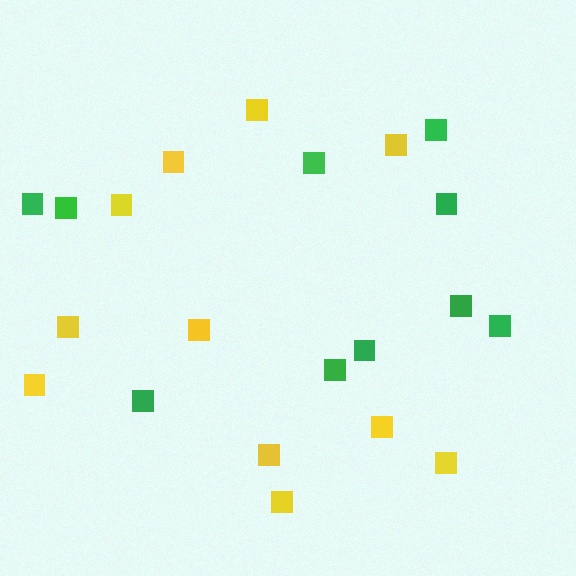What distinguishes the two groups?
There are 2 groups: one group of yellow squares (11) and one group of green squares (10).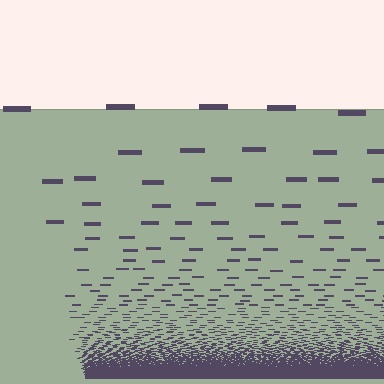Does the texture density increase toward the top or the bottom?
Density increases toward the bottom.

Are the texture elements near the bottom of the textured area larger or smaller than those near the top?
Smaller. The gradient is inverted — elements near the bottom are smaller and denser.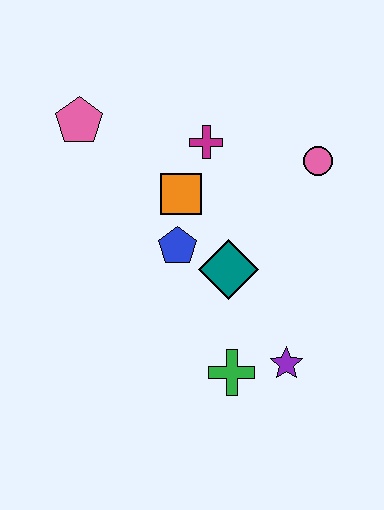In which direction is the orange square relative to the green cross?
The orange square is above the green cross.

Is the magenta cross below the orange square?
No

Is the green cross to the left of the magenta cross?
No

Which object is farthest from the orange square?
The purple star is farthest from the orange square.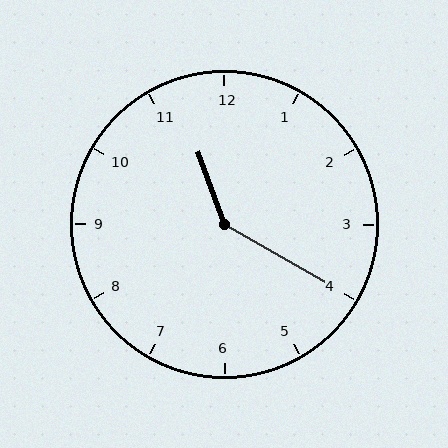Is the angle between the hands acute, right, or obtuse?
It is obtuse.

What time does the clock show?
11:20.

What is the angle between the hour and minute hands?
Approximately 140 degrees.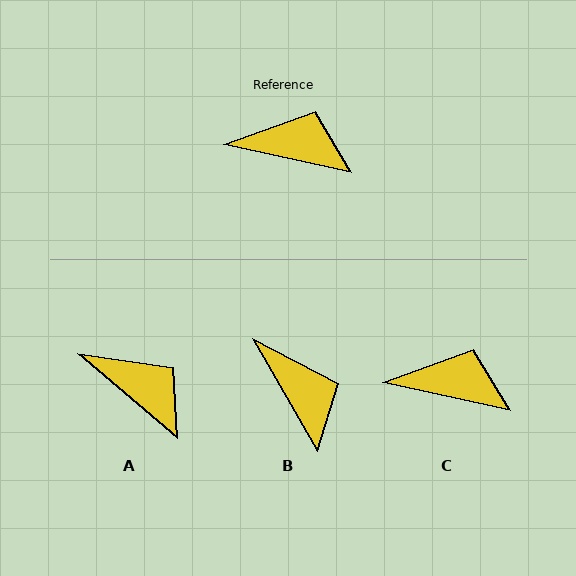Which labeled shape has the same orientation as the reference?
C.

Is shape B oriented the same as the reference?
No, it is off by about 48 degrees.